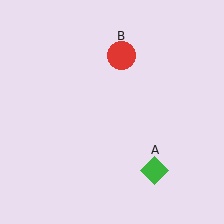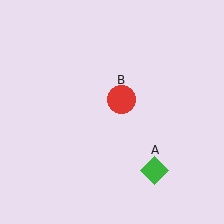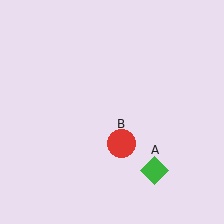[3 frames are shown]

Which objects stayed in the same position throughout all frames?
Green diamond (object A) remained stationary.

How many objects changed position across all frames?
1 object changed position: red circle (object B).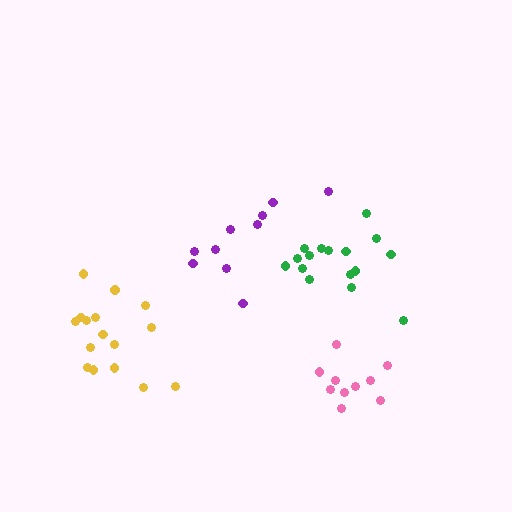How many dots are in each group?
Group 1: 16 dots, Group 2: 10 dots, Group 3: 16 dots, Group 4: 10 dots (52 total).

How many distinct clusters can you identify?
There are 4 distinct clusters.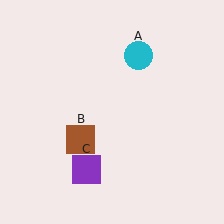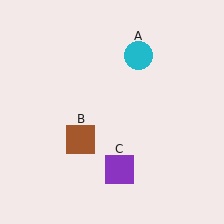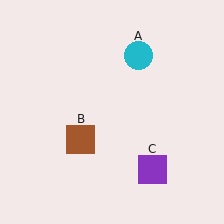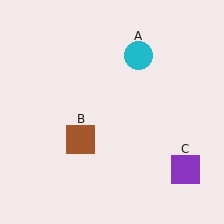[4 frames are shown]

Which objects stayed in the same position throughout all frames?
Cyan circle (object A) and brown square (object B) remained stationary.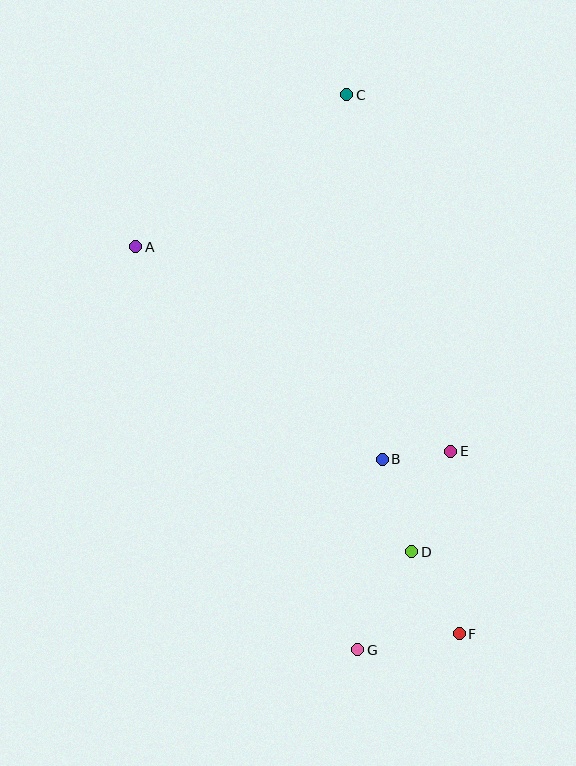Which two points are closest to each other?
Points B and E are closest to each other.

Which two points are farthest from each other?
Points C and G are farthest from each other.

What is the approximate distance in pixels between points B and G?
The distance between B and G is approximately 192 pixels.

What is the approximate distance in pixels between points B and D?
The distance between B and D is approximately 97 pixels.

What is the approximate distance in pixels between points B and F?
The distance between B and F is approximately 190 pixels.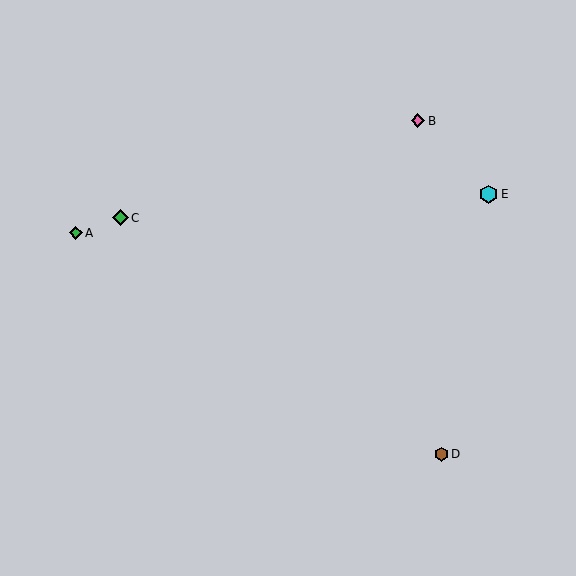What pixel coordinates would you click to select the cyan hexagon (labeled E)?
Click at (489, 194) to select the cyan hexagon E.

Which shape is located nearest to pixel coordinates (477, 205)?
The cyan hexagon (labeled E) at (489, 194) is nearest to that location.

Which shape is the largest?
The cyan hexagon (labeled E) is the largest.